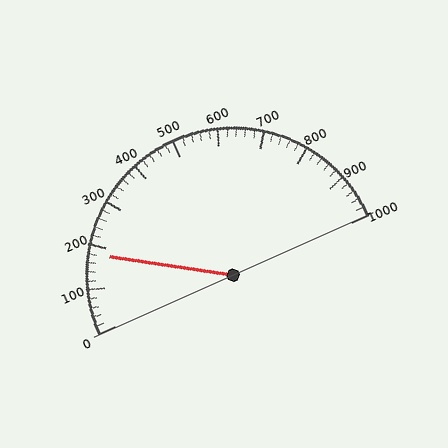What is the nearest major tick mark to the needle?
The nearest major tick mark is 200.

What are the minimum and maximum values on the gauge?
The gauge ranges from 0 to 1000.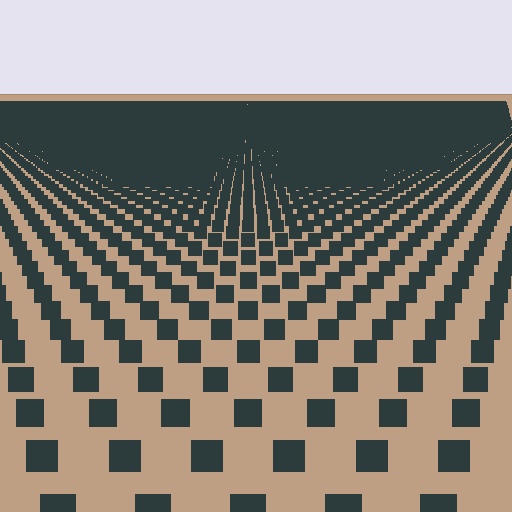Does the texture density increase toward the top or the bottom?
Density increases toward the top.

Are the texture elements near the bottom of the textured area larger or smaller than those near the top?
Larger. Near the bottom, elements are closer to the viewer and appear at a bigger on-screen size.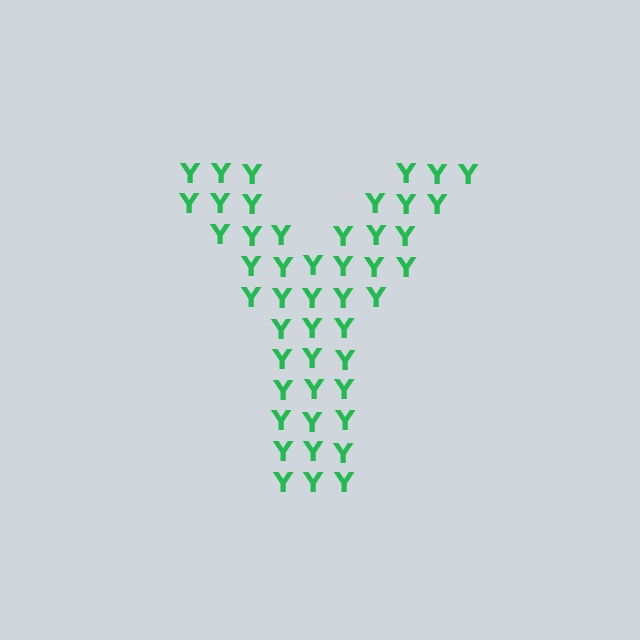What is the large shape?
The large shape is the letter Y.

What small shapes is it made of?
It is made of small letter Y's.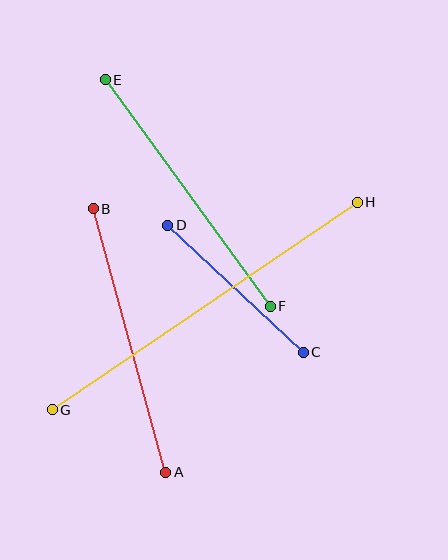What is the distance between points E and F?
The distance is approximately 280 pixels.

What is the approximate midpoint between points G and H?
The midpoint is at approximately (205, 306) pixels.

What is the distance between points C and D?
The distance is approximately 186 pixels.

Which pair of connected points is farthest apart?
Points G and H are farthest apart.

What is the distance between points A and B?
The distance is approximately 273 pixels.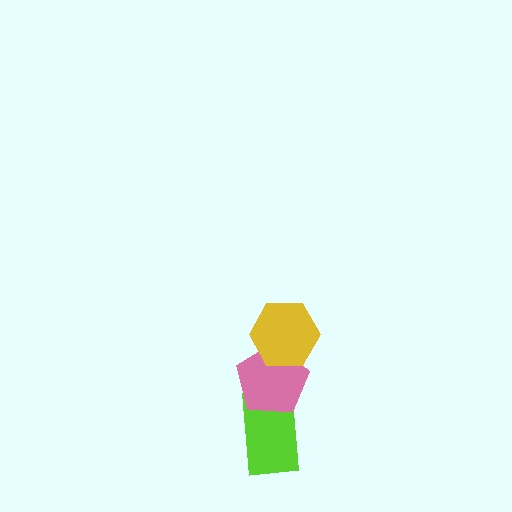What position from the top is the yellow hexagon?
The yellow hexagon is 1st from the top.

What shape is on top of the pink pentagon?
The yellow hexagon is on top of the pink pentagon.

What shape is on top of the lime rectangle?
The pink pentagon is on top of the lime rectangle.